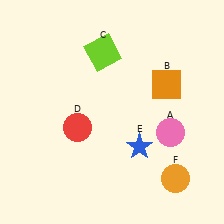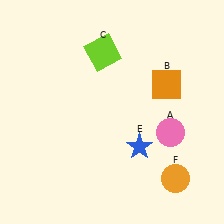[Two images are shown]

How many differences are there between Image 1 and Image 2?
There is 1 difference between the two images.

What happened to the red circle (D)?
The red circle (D) was removed in Image 2. It was in the bottom-left area of Image 1.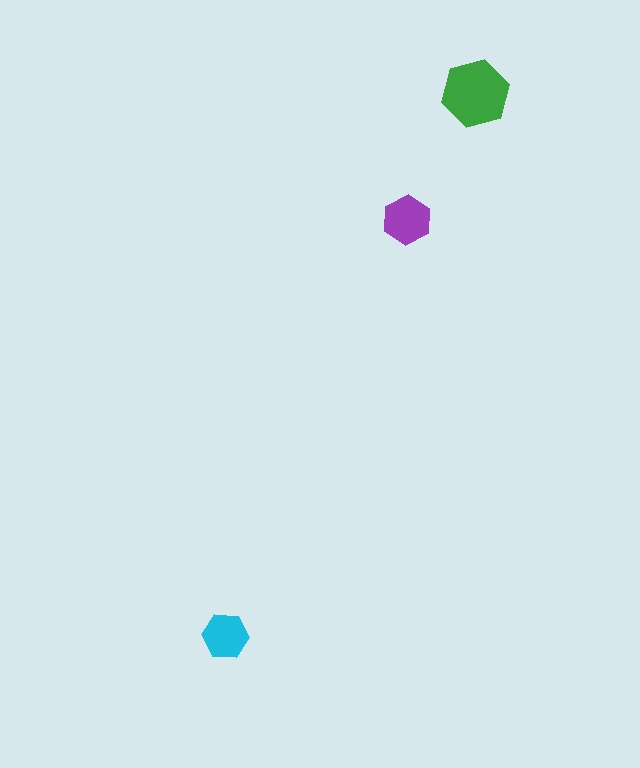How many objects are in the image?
There are 3 objects in the image.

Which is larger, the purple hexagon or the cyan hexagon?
The purple one.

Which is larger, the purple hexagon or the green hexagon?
The green one.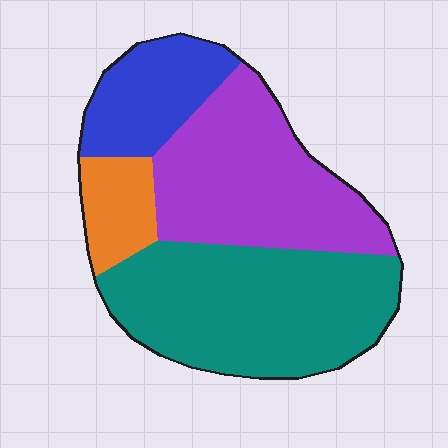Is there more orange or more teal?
Teal.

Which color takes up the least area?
Orange, at roughly 10%.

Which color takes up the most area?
Teal, at roughly 40%.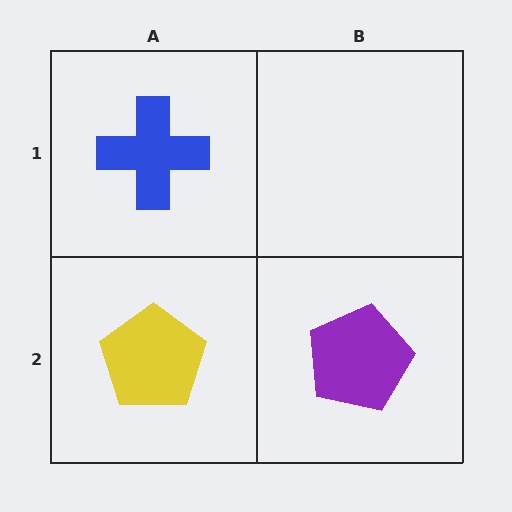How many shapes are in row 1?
1 shape.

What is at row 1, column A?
A blue cross.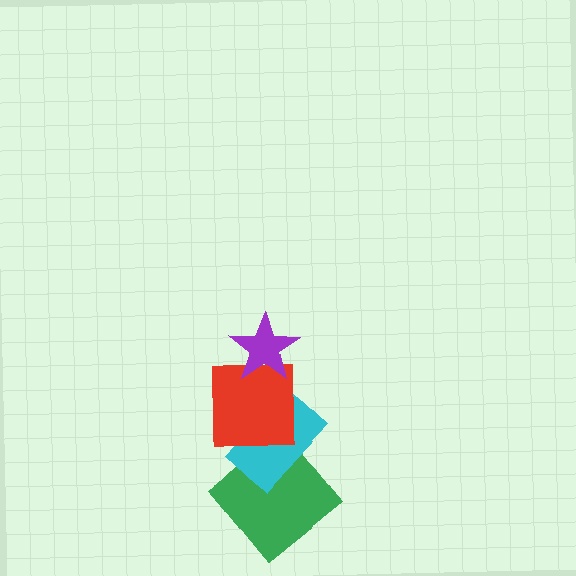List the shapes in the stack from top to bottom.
From top to bottom: the purple star, the red square, the cyan rectangle, the green diamond.